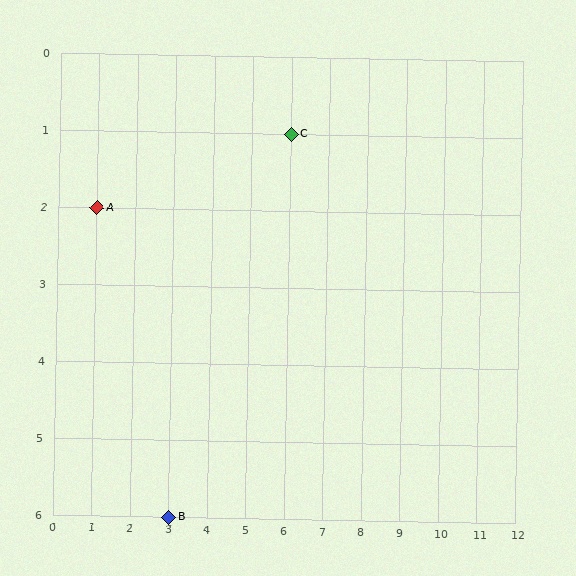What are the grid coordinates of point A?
Point A is at grid coordinates (1, 2).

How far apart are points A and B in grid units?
Points A and B are 2 columns and 4 rows apart (about 4.5 grid units diagonally).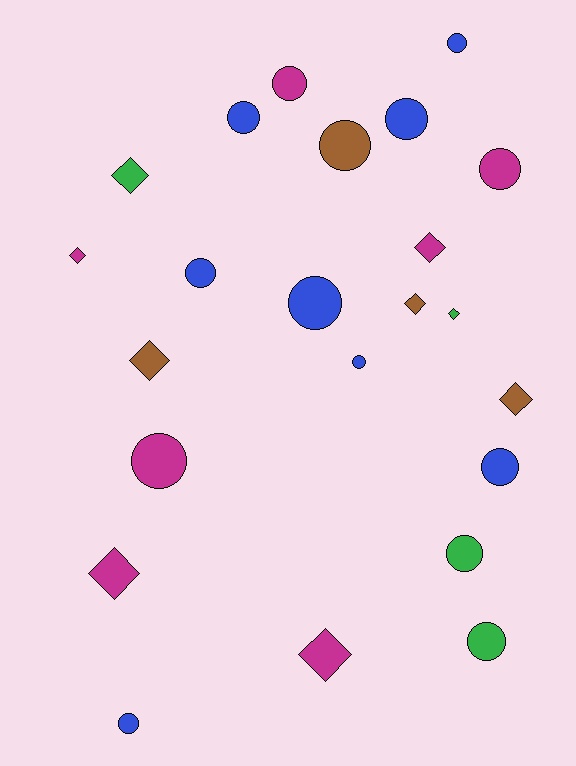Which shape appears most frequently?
Circle, with 14 objects.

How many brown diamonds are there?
There are 3 brown diamonds.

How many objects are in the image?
There are 23 objects.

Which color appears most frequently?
Blue, with 8 objects.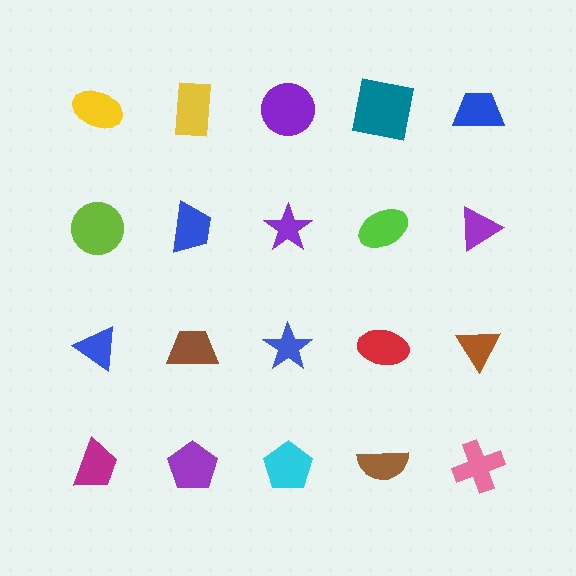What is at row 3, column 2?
A brown trapezoid.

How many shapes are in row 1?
5 shapes.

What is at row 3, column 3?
A blue star.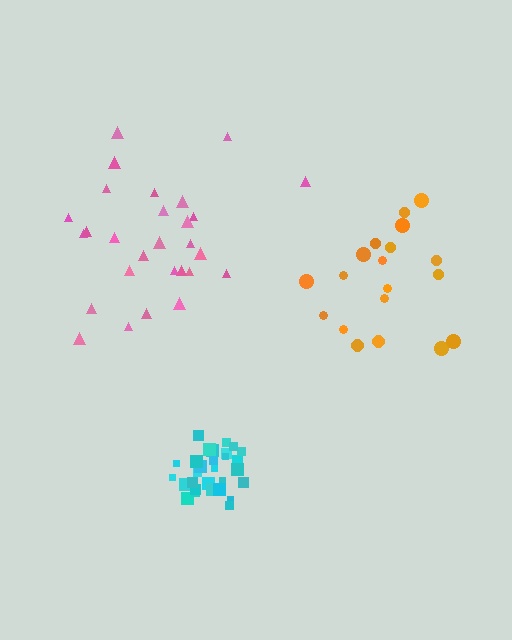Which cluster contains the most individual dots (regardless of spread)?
Cyan (31).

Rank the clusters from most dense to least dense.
cyan, pink, orange.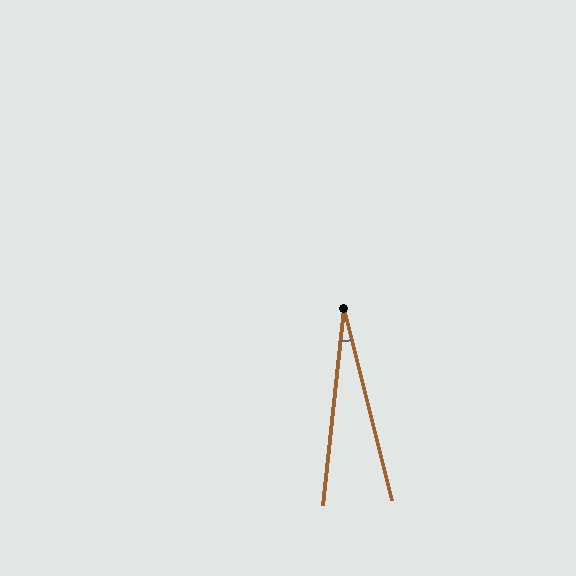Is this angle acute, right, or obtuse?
It is acute.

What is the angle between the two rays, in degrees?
Approximately 20 degrees.